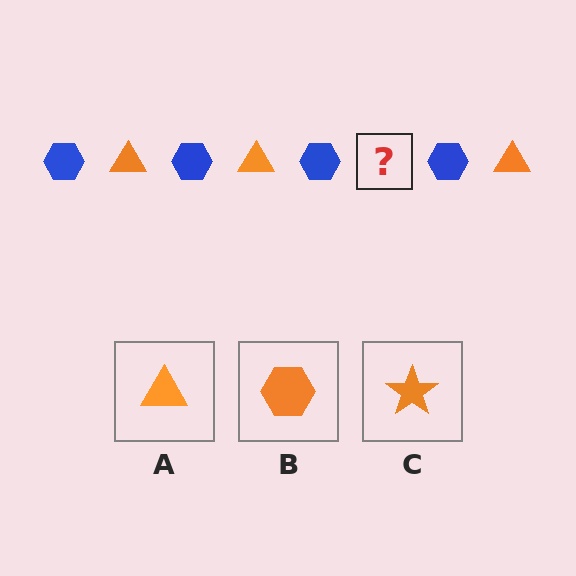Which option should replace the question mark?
Option A.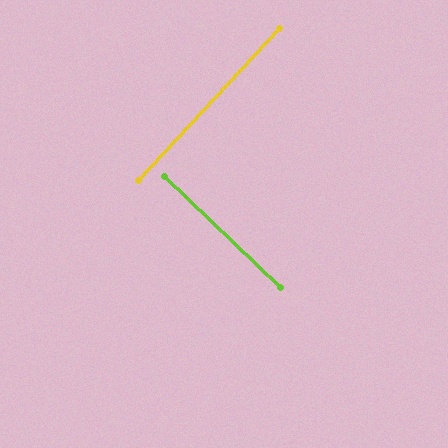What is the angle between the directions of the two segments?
Approximately 89 degrees.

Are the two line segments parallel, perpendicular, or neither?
Perpendicular — they meet at approximately 89°.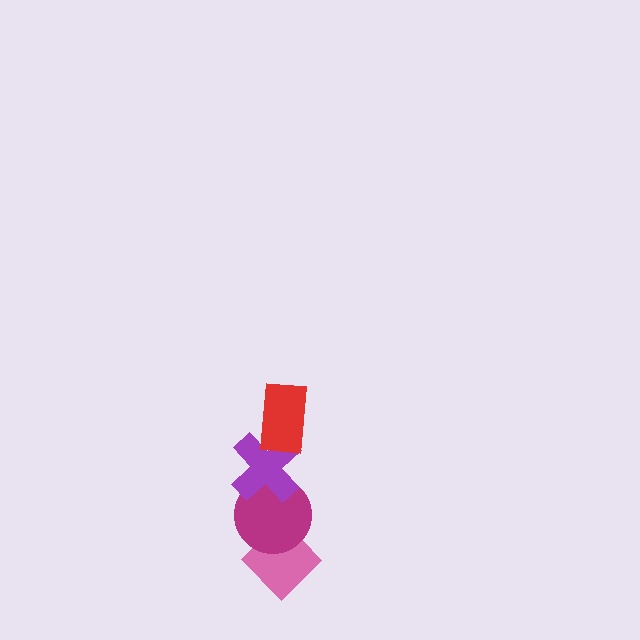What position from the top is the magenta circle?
The magenta circle is 3rd from the top.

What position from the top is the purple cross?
The purple cross is 2nd from the top.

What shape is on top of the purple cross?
The red rectangle is on top of the purple cross.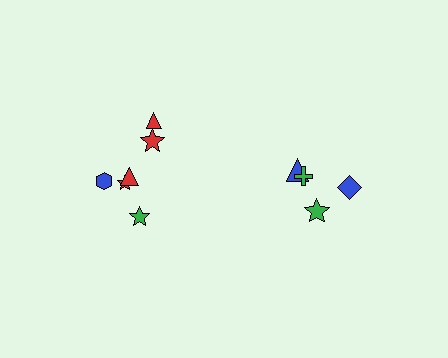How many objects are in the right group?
There are 4 objects.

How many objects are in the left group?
There are 6 objects.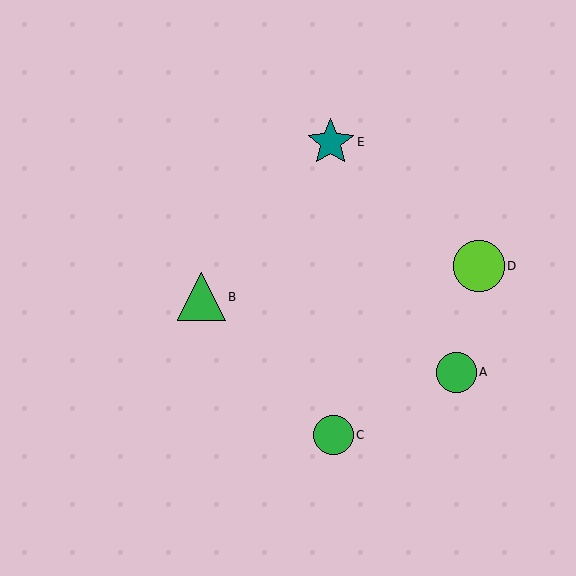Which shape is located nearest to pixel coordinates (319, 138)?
The teal star (labeled E) at (331, 142) is nearest to that location.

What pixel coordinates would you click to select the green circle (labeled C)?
Click at (333, 435) to select the green circle C.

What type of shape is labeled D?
Shape D is a lime circle.